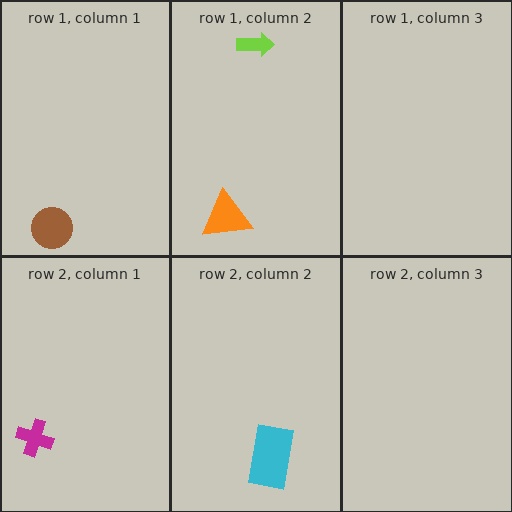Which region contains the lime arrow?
The row 1, column 2 region.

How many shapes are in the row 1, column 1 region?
1.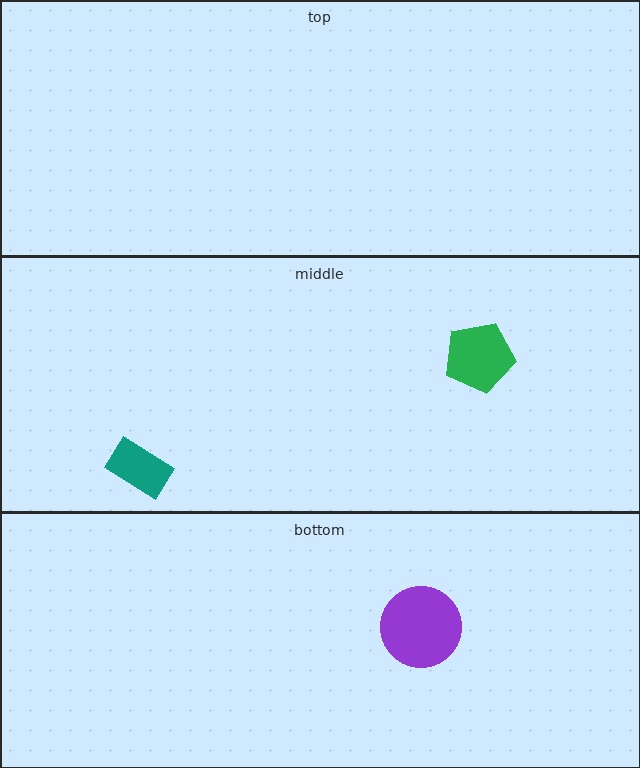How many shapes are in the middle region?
2.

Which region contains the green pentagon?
The middle region.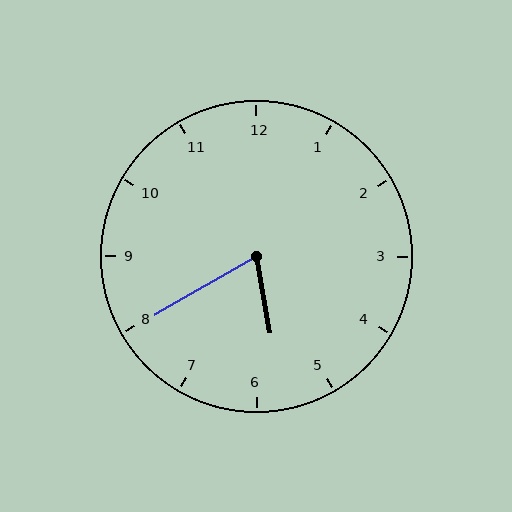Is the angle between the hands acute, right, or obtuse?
It is acute.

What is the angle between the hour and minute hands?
Approximately 70 degrees.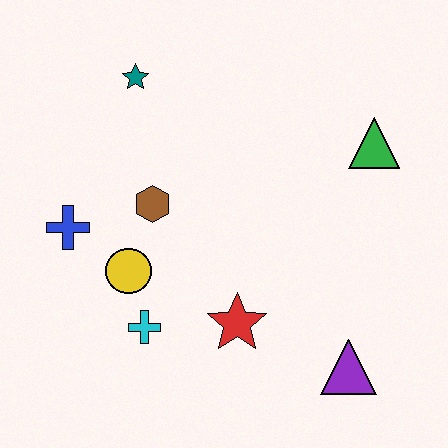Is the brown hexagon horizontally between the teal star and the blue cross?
No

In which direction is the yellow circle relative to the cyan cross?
The yellow circle is above the cyan cross.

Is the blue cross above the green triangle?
No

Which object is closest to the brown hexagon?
The yellow circle is closest to the brown hexagon.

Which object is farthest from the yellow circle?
The green triangle is farthest from the yellow circle.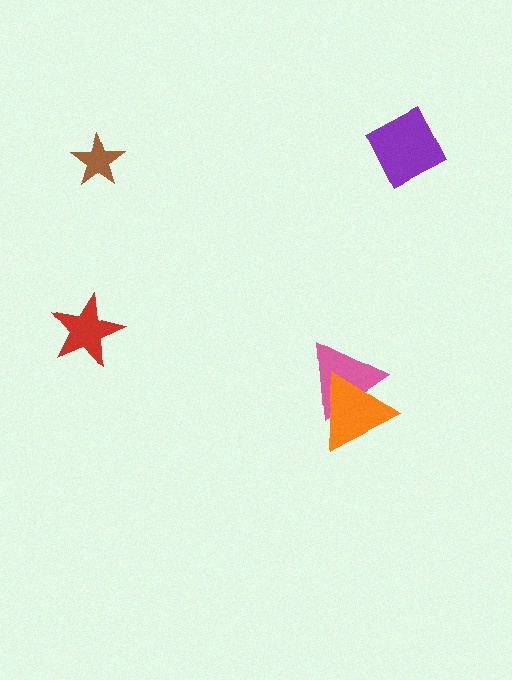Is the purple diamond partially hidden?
No, no other shape covers it.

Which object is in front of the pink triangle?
The orange triangle is in front of the pink triangle.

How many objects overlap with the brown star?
0 objects overlap with the brown star.